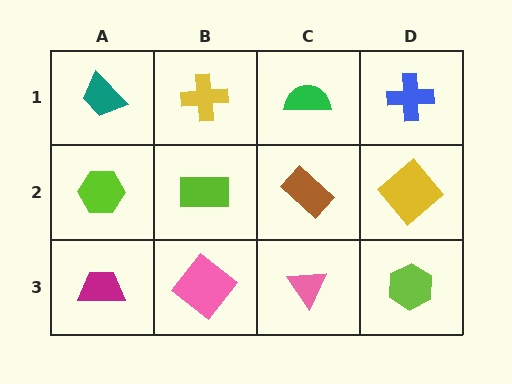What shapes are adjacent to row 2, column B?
A yellow cross (row 1, column B), a pink diamond (row 3, column B), a lime hexagon (row 2, column A), a brown rectangle (row 2, column C).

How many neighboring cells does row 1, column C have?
3.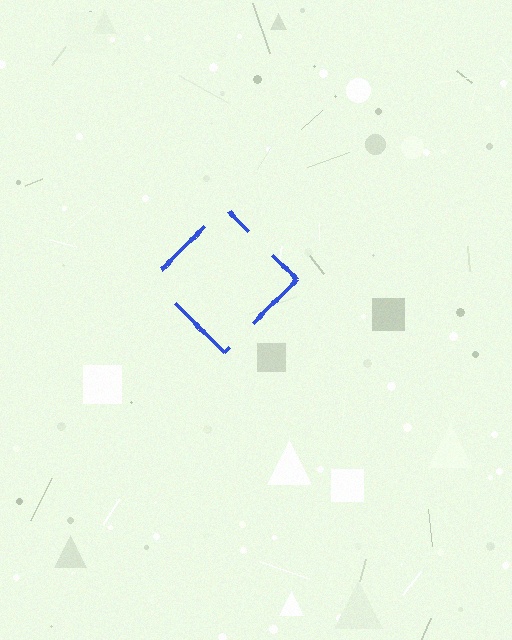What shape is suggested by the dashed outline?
The dashed outline suggests a diamond.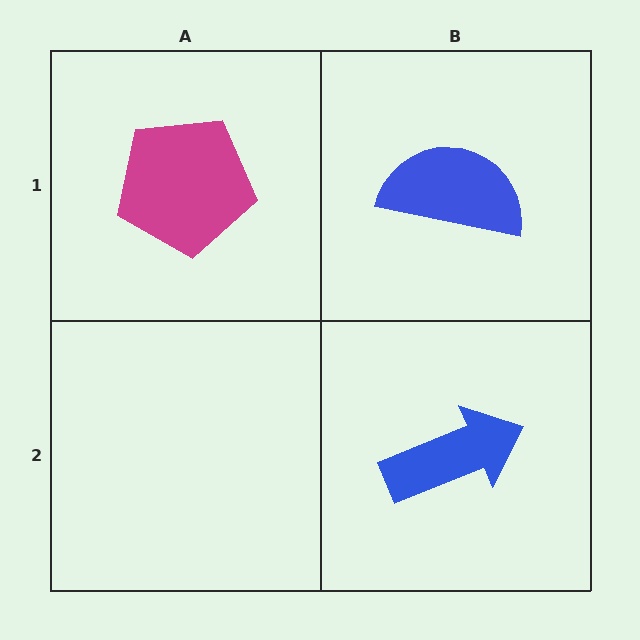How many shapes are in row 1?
2 shapes.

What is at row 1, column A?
A magenta pentagon.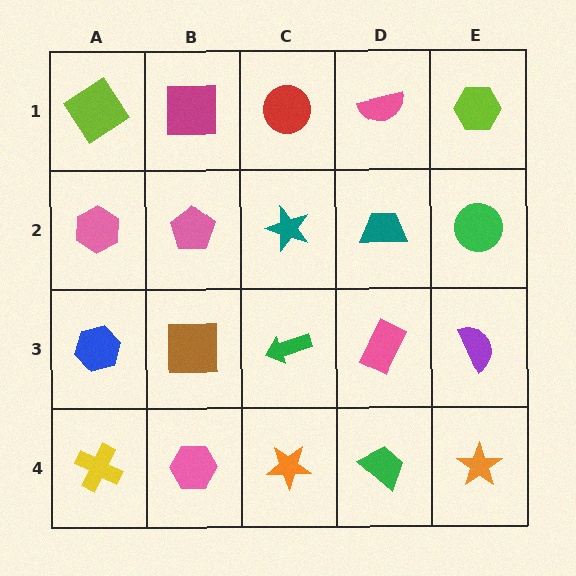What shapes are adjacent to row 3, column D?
A teal trapezoid (row 2, column D), a green trapezoid (row 4, column D), a green arrow (row 3, column C), a purple semicircle (row 3, column E).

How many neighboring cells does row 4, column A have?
2.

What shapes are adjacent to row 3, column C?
A teal star (row 2, column C), an orange star (row 4, column C), a brown square (row 3, column B), a pink rectangle (row 3, column D).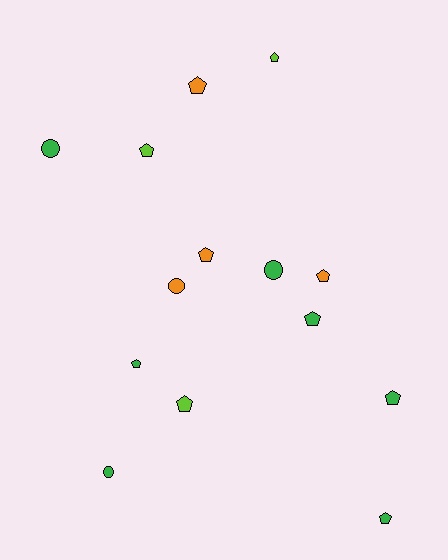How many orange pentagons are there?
There are 3 orange pentagons.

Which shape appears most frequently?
Pentagon, with 10 objects.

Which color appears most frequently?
Green, with 7 objects.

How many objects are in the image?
There are 14 objects.